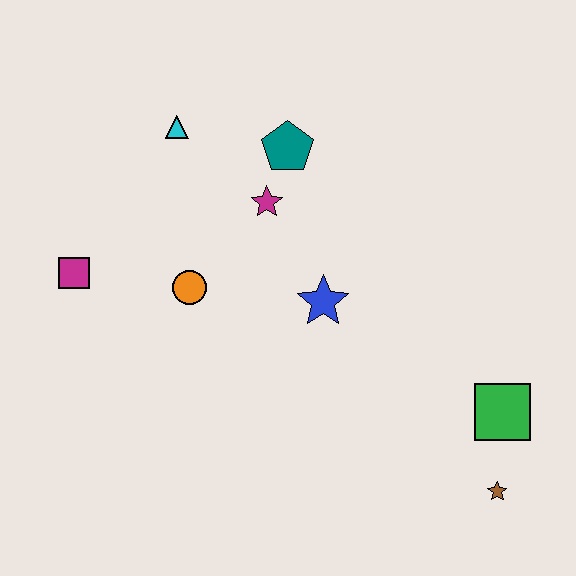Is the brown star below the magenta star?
Yes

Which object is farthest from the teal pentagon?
The brown star is farthest from the teal pentagon.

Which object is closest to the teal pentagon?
The magenta star is closest to the teal pentagon.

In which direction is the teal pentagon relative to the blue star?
The teal pentagon is above the blue star.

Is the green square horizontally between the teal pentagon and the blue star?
No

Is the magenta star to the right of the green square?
No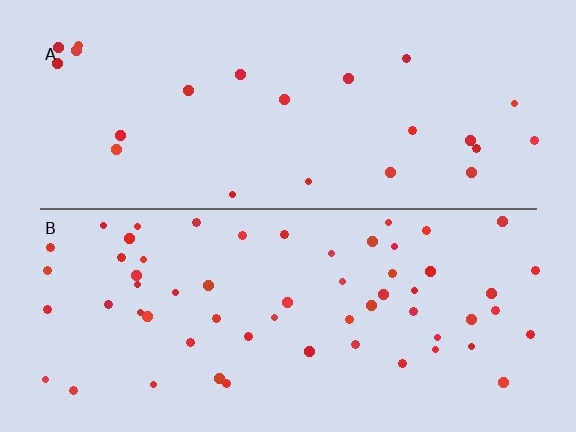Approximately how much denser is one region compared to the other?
Approximately 2.5× — region B over region A.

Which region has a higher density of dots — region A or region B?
B (the bottom).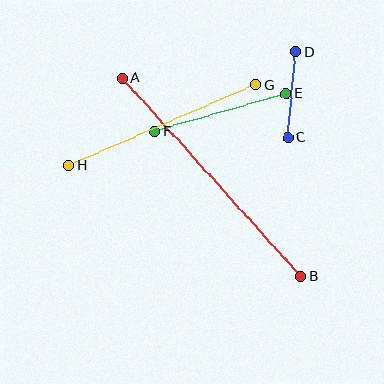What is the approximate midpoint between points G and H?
The midpoint is at approximately (162, 125) pixels.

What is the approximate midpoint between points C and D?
The midpoint is at approximately (292, 95) pixels.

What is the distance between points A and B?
The distance is approximately 267 pixels.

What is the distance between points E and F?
The distance is approximately 136 pixels.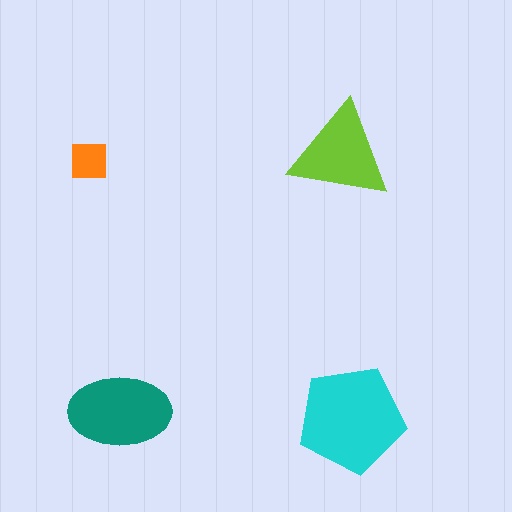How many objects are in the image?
There are 4 objects in the image.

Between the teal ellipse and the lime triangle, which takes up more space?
The teal ellipse.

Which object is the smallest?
The orange square.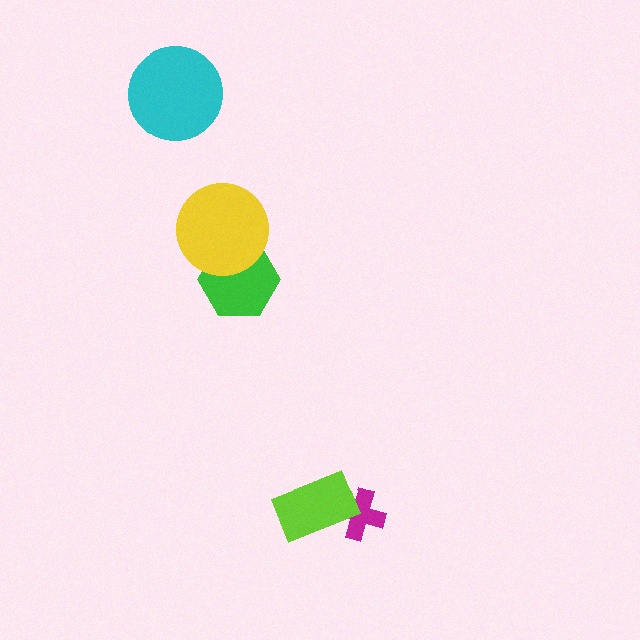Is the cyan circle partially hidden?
No, no other shape covers it.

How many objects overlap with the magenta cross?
1 object overlaps with the magenta cross.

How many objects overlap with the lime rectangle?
1 object overlaps with the lime rectangle.